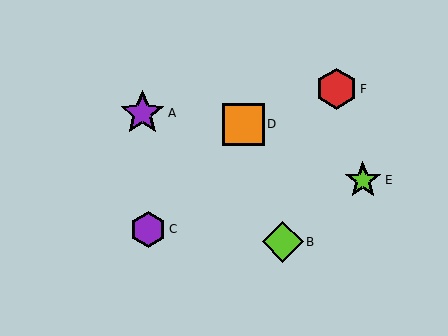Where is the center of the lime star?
The center of the lime star is at (363, 180).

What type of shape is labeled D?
Shape D is an orange square.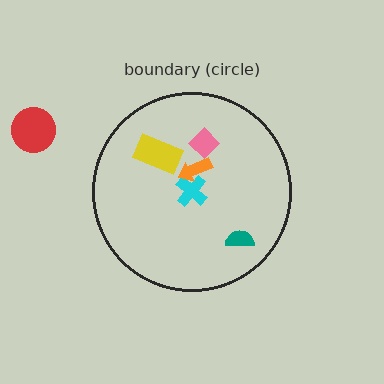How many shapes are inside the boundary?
5 inside, 1 outside.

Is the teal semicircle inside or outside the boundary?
Inside.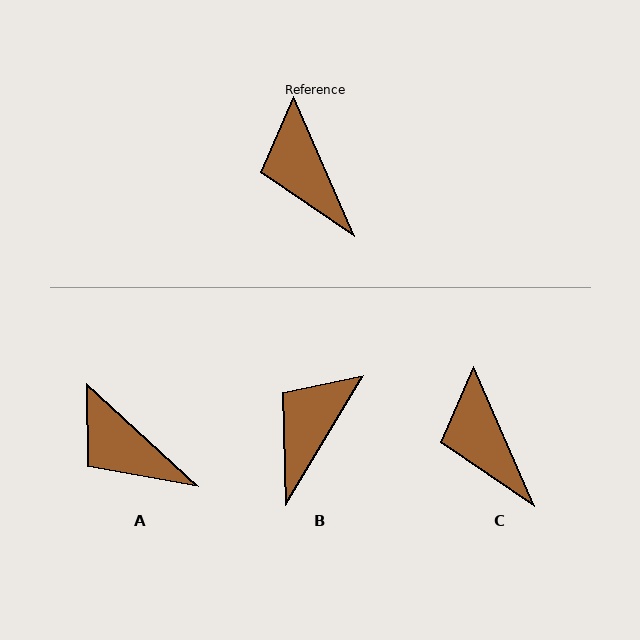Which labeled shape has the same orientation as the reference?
C.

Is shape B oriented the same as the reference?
No, it is off by about 54 degrees.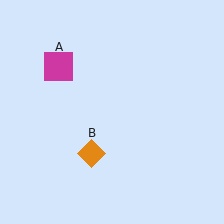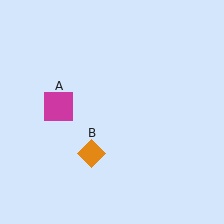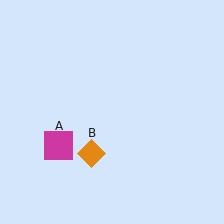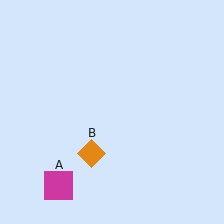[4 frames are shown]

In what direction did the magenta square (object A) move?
The magenta square (object A) moved down.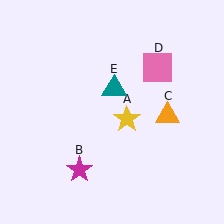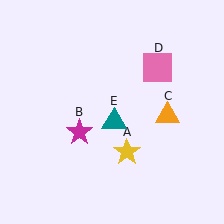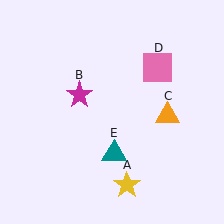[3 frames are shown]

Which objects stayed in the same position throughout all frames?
Orange triangle (object C) and pink square (object D) remained stationary.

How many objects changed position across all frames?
3 objects changed position: yellow star (object A), magenta star (object B), teal triangle (object E).